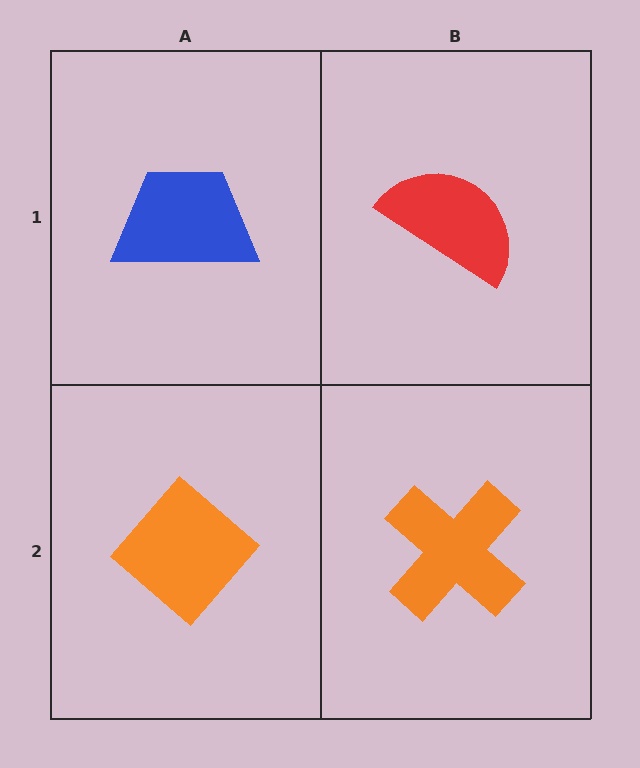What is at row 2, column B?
An orange cross.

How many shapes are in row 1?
2 shapes.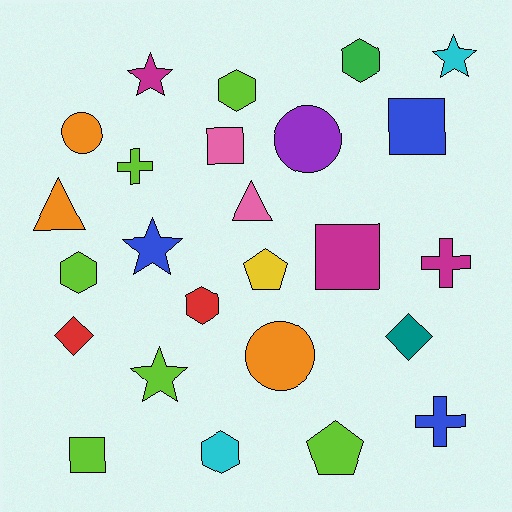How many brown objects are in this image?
There are no brown objects.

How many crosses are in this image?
There are 3 crosses.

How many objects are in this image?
There are 25 objects.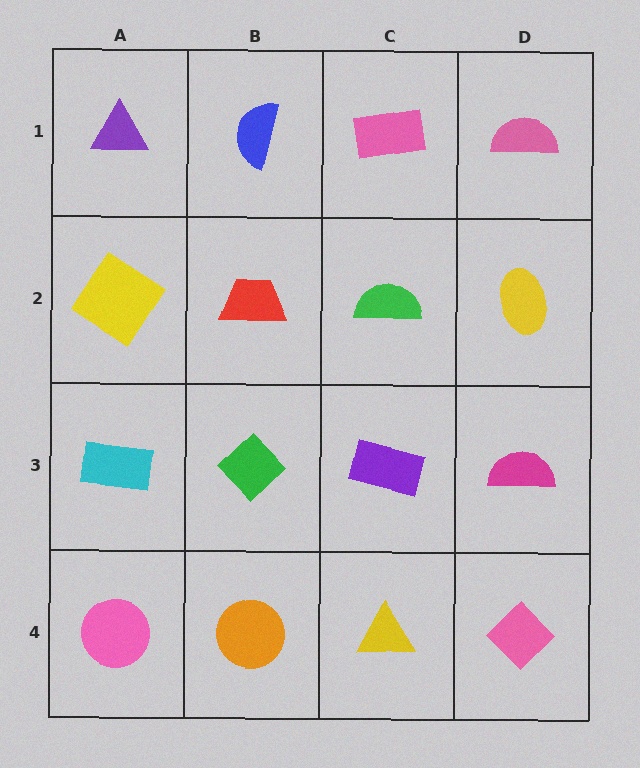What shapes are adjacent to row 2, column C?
A pink rectangle (row 1, column C), a purple rectangle (row 3, column C), a red trapezoid (row 2, column B), a yellow ellipse (row 2, column D).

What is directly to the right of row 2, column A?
A red trapezoid.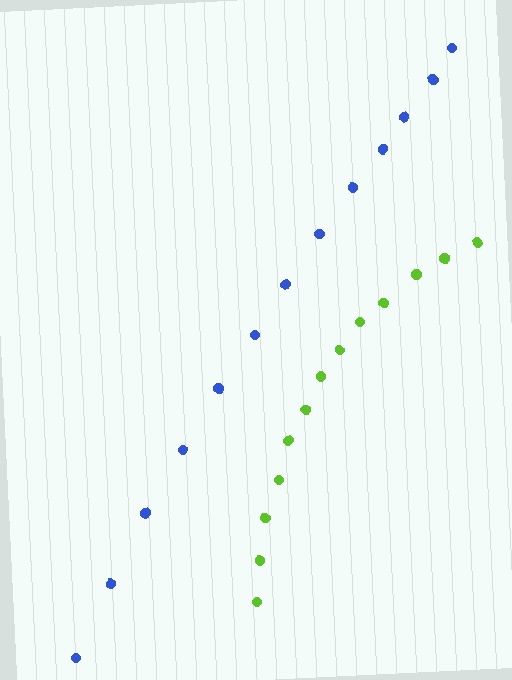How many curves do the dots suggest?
There are 2 distinct paths.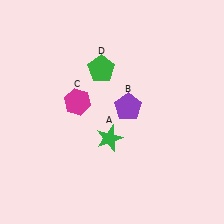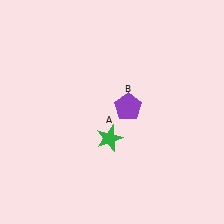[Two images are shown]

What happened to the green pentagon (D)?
The green pentagon (D) was removed in Image 2. It was in the top-left area of Image 1.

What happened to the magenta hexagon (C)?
The magenta hexagon (C) was removed in Image 2. It was in the top-left area of Image 1.